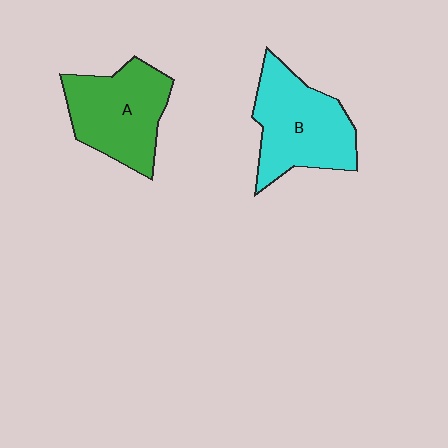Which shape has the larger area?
Shape B (cyan).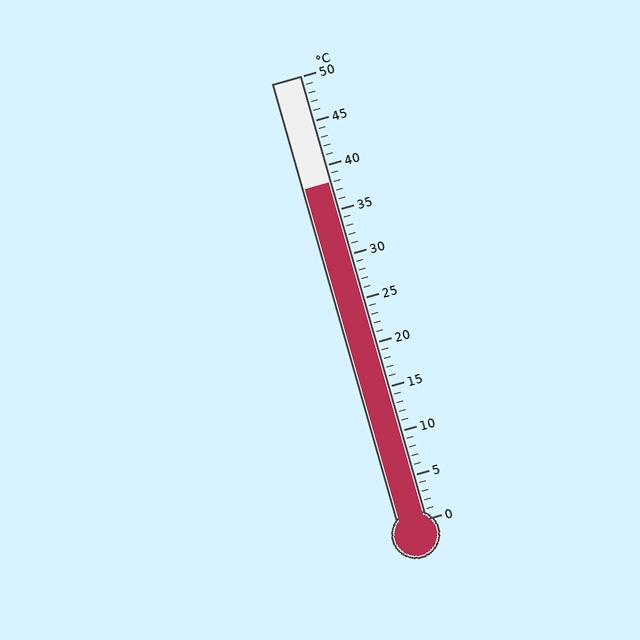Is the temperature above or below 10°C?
The temperature is above 10°C.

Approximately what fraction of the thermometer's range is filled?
The thermometer is filled to approximately 75% of its range.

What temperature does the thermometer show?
The thermometer shows approximately 38°C.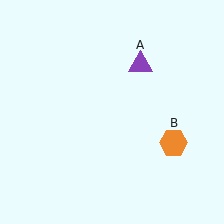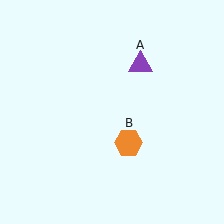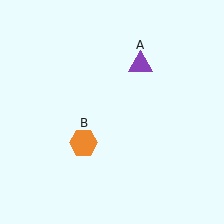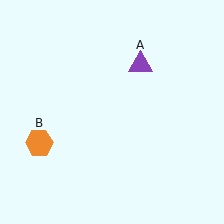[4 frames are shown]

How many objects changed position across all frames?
1 object changed position: orange hexagon (object B).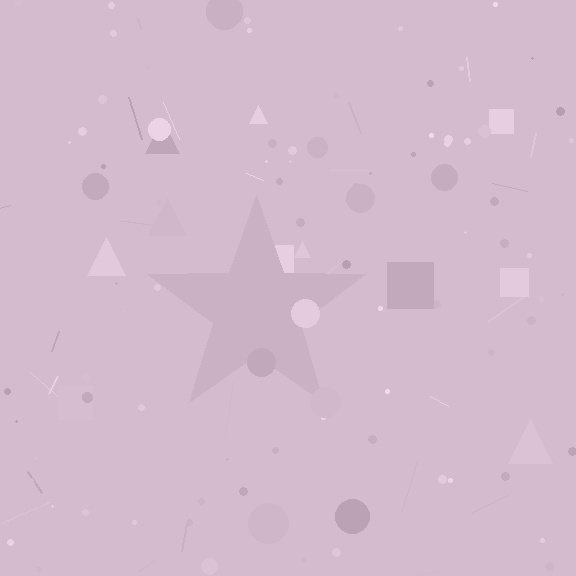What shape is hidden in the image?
A star is hidden in the image.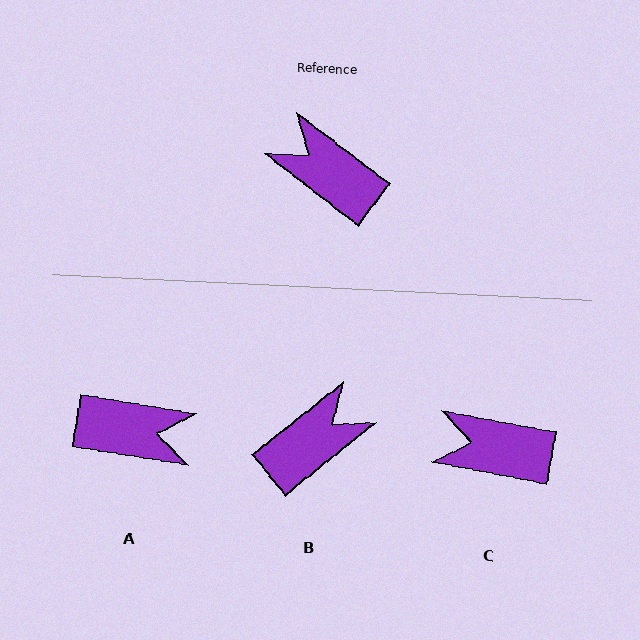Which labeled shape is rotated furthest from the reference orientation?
A, about 152 degrees away.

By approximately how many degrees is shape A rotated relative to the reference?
Approximately 152 degrees clockwise.